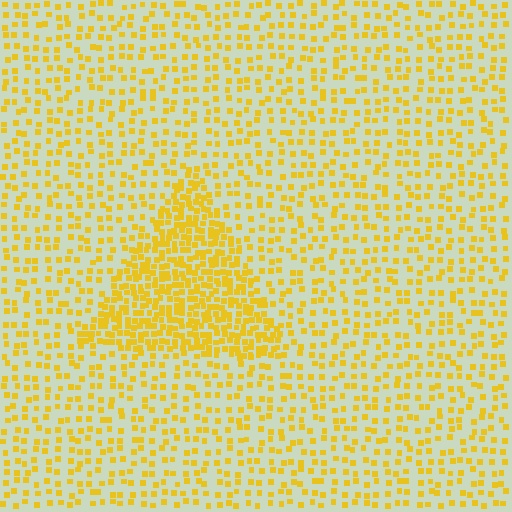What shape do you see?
I see a triangle.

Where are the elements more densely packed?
The elements are more densely packed inside the triangle boundary.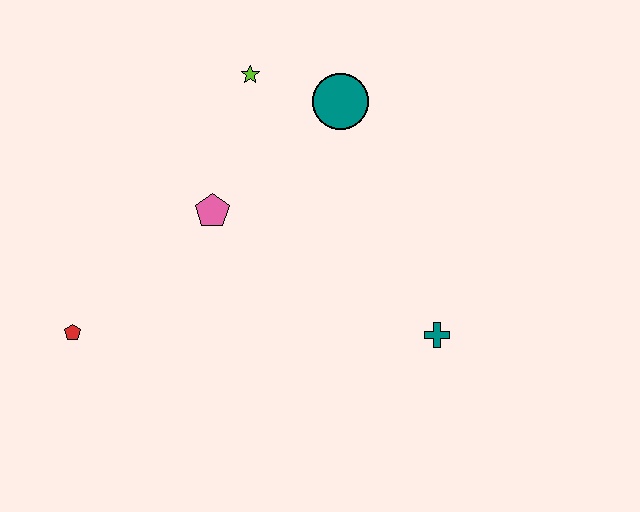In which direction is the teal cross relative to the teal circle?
The teal cross is below the teal circle.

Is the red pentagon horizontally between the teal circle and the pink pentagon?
No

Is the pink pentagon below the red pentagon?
No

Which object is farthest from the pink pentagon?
The teal cross is farthest from the pink pentagon.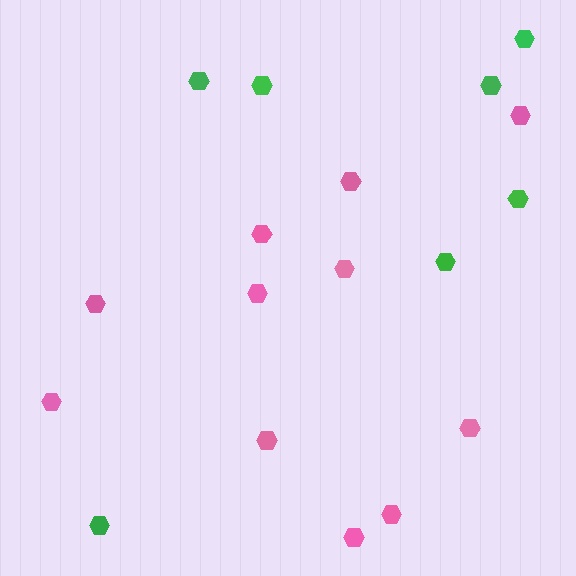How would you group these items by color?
There are 2 groups: one group of pink hexagons (11) and one group of green hexagons (7).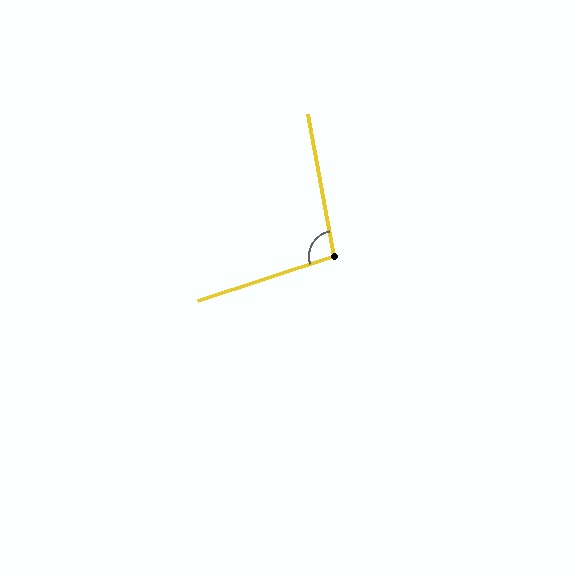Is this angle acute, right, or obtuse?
It is obtuse.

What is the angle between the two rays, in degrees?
Approximately 98 degrees.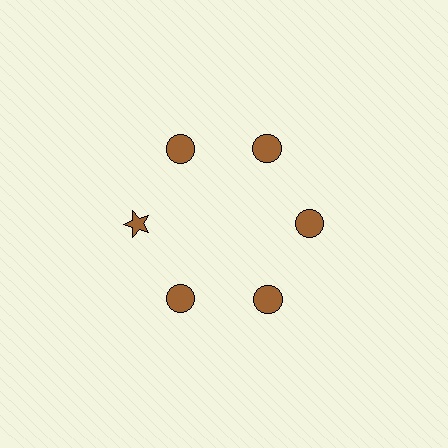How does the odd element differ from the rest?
It has a different shape: star instead of circle.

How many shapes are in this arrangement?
There are 6 shapes arranged in a ring pattern.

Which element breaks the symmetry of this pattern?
The brown star at roughly the 9 o'clock position breaks the symmetry. All other shapes are brown circles.